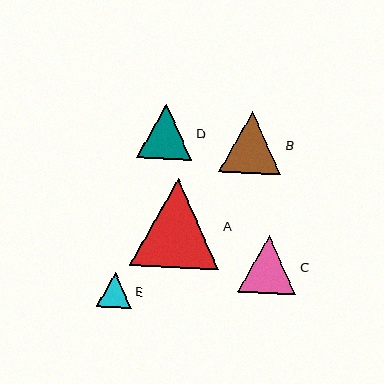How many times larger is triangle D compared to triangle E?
Triangle D is approximately 1.6 times the size of triangle E.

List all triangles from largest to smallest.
From largest to smallest: A, B, C, D, E.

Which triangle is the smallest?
Triangle E is the smallest with a size of approximately 35 pixels.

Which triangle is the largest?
Triangle A is the largest with a size of approximately 89 pixels.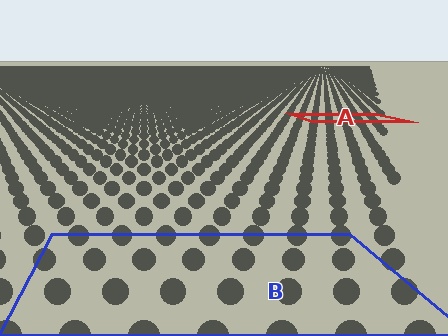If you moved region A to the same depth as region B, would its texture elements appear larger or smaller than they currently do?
They would appear larger. At a closer depth, the same texture elements are projected at a bigger on-screen size.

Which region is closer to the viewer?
Region B is closer. The texture elements there are larger and more spread out.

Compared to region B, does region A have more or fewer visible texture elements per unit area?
Region A has more texture elements per unit area — they are packed more densely because it is farther away.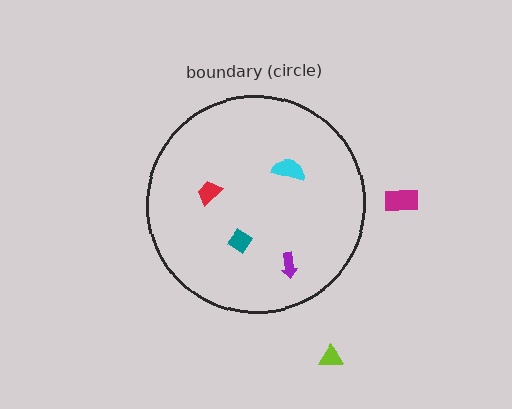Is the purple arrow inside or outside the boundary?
Inside.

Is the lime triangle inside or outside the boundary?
Outside.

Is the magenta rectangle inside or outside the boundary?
Outside.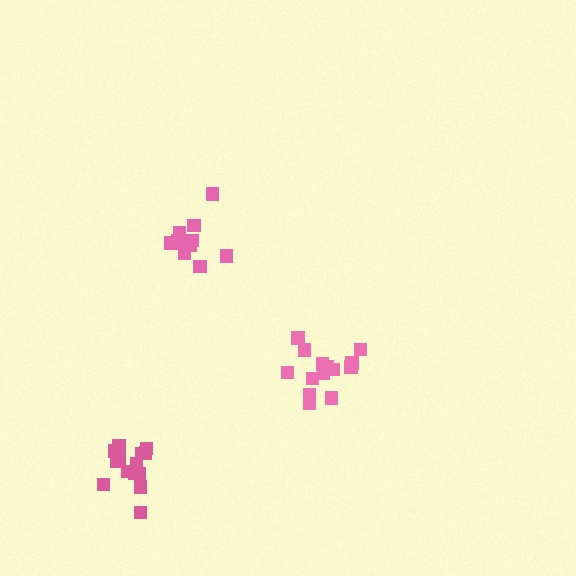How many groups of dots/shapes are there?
There are 3 groups.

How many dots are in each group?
Group 1: 10 dots, Group 2: 14 dots, Group 3: 14 dots (38 total).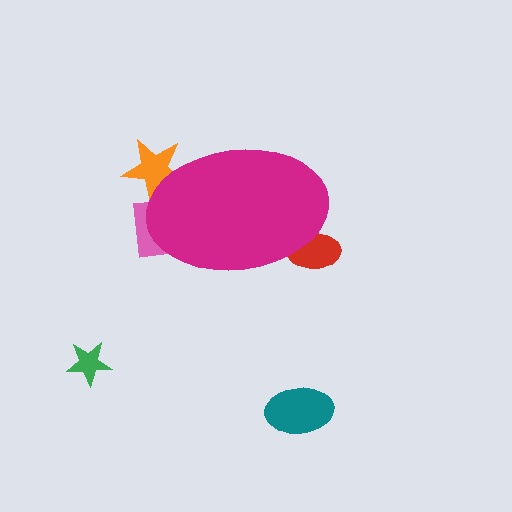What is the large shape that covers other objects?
A magenta ellipse.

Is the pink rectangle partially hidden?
Yes, the pink rectangle is partially hidden behind the magenta ellipse.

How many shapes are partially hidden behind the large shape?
3 shapes are partially hidden.